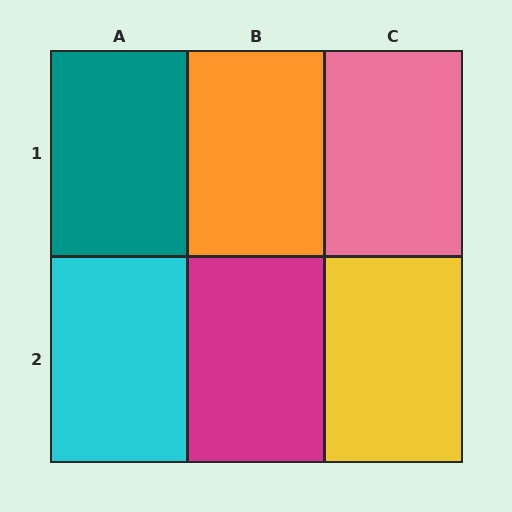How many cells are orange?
1 cell is orange.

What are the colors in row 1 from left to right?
Teal, orange, pink.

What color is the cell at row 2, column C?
Yellow.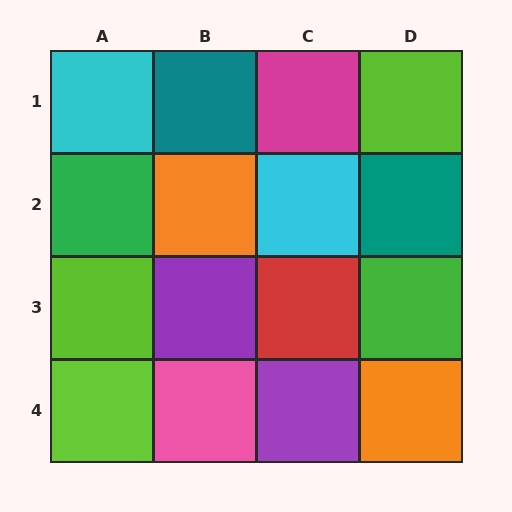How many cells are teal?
2 cells are teal.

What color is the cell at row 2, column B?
Orange.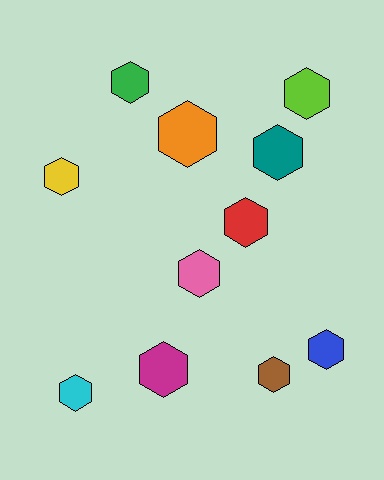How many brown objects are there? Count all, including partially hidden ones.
There is 1 brown object.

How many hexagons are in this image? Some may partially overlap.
There are 11 hexagons.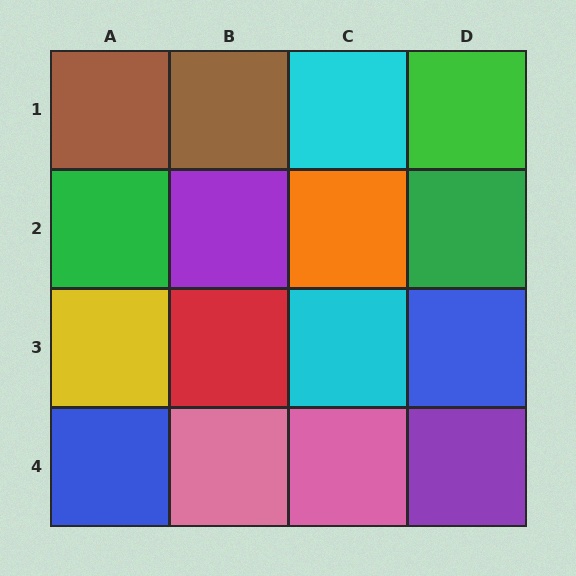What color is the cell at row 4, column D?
Purple.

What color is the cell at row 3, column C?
Cyan.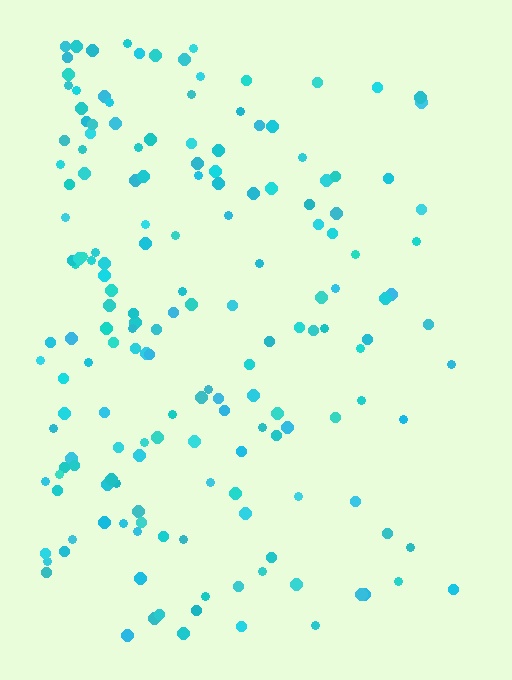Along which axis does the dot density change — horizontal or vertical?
Horizontal.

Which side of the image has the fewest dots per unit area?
The right.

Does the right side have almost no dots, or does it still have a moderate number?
Still a moderate number, just noticeably fewer than the left.